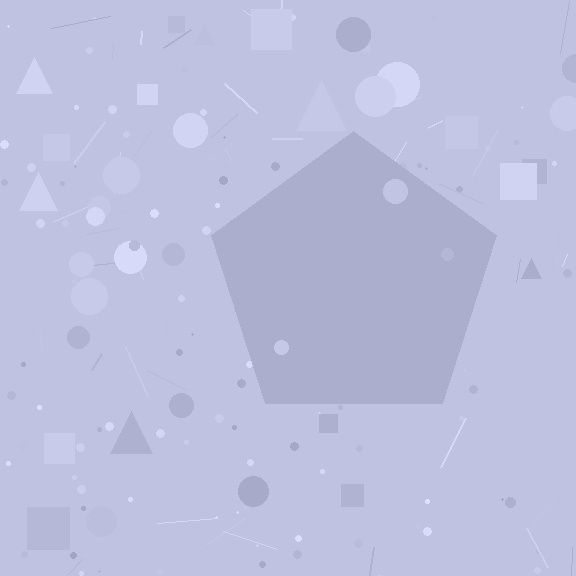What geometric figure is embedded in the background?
A pentagon is embedded in the background.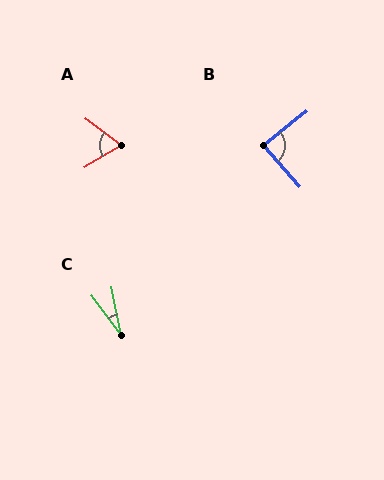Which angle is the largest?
B, at approximately 86 degrees.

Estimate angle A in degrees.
Approximately 68 degrees.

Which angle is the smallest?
C, at approximately 25 degrees.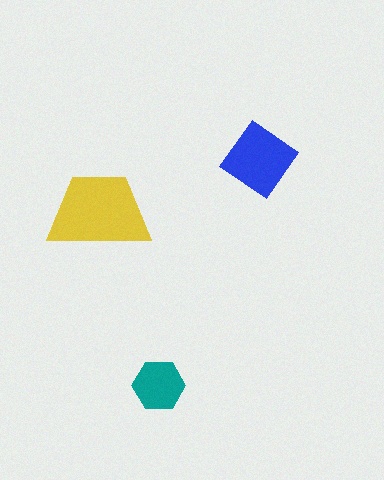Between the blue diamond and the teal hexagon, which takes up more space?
The blue diamond.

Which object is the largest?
The yellow trapezoid.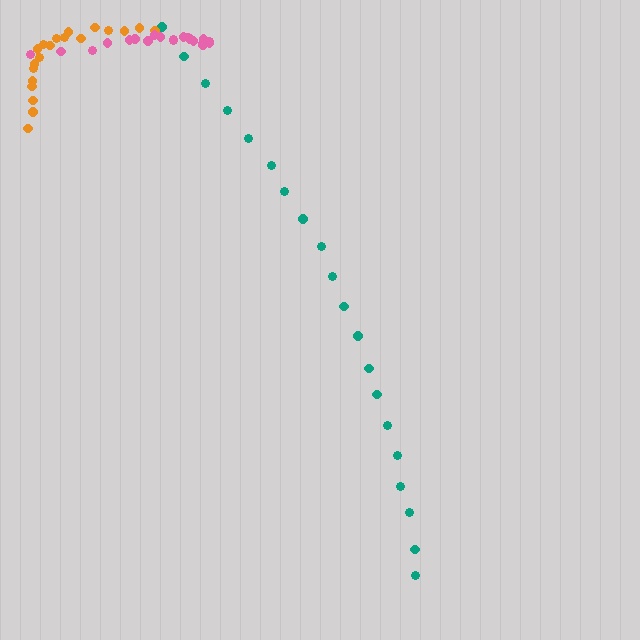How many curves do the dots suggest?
There are 3 distinct paths.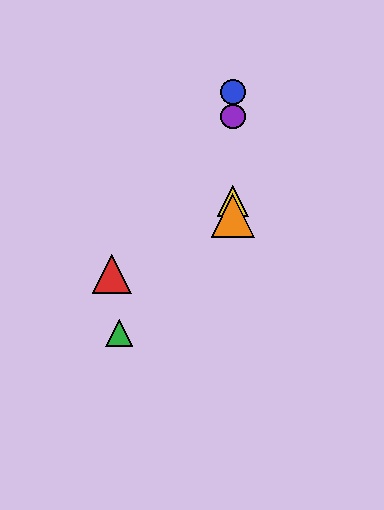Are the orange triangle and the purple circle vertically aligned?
Yes, both are at x≈233.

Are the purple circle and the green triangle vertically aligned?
No, the purple circle is at x≈233 and the green triangle is at x≈119.